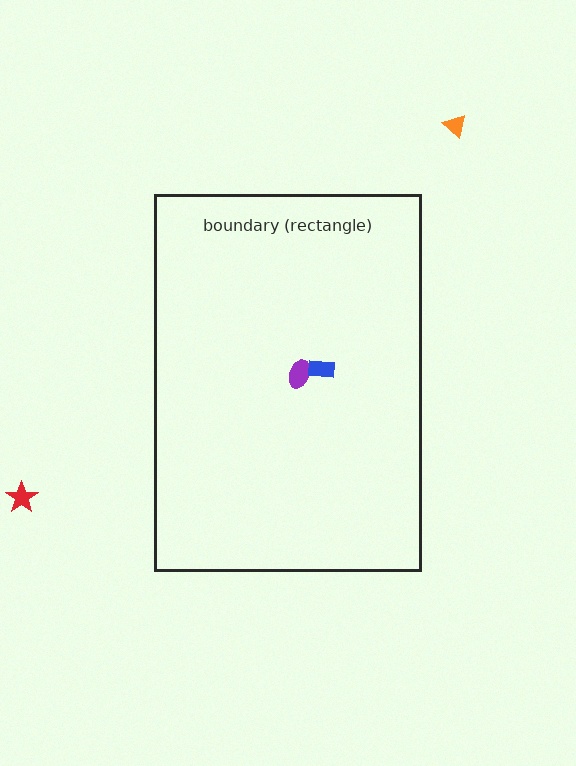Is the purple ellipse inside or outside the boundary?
Inside.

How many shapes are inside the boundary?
2 inside, 2 outside.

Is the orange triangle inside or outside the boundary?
Outside.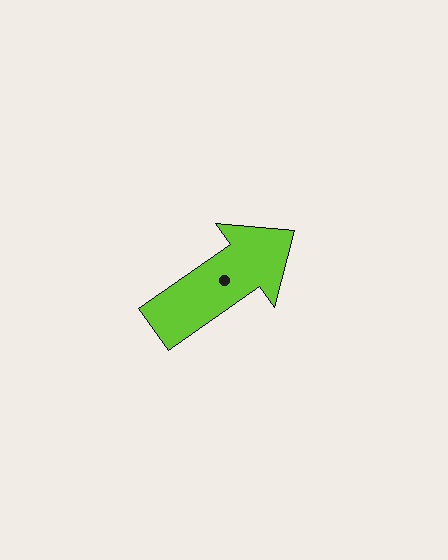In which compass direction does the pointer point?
Northeast.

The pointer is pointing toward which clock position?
Roughly 2 o'clock.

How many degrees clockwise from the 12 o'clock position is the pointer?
Approximately 55 degrees.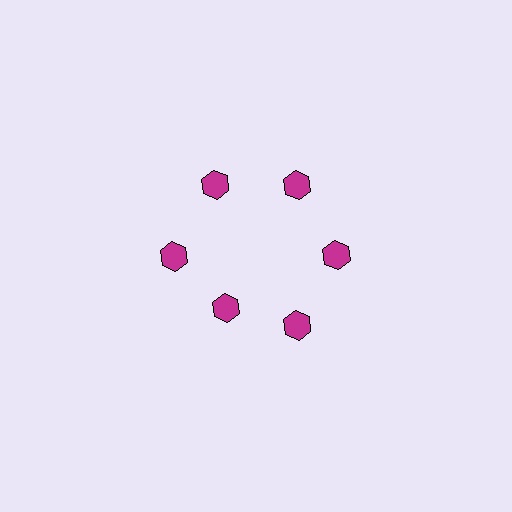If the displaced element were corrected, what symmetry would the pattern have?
It would have 6-fold rotational symmetry — the pattern would map onto itself every 60 degrees.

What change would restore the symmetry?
The symmetry would be restored by moving it outward, back onto the ring so that all 6 hexagons sit at equal angles and equal distance from the center.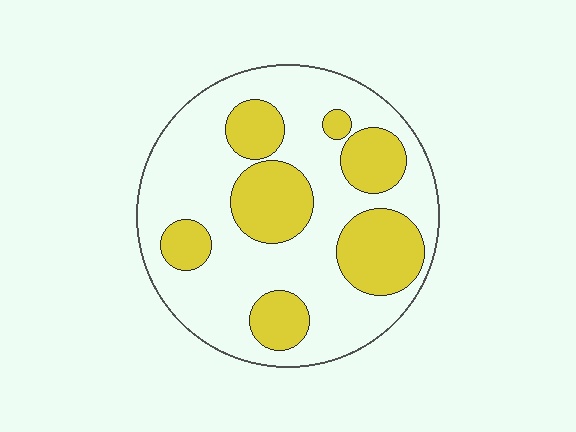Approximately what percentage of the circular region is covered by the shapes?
Approximately 35%.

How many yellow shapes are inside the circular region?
7.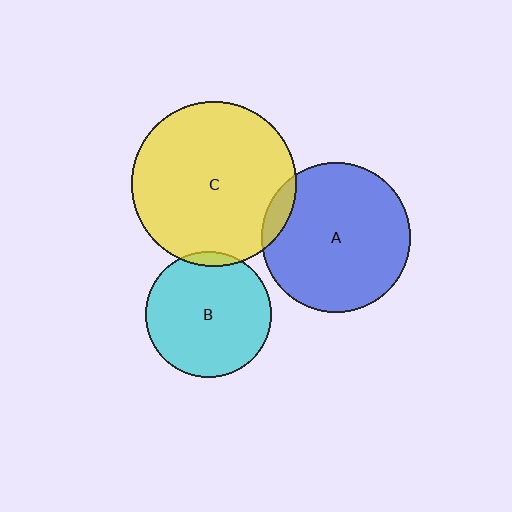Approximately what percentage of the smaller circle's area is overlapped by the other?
Approximately 10%.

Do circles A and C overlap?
Yes.